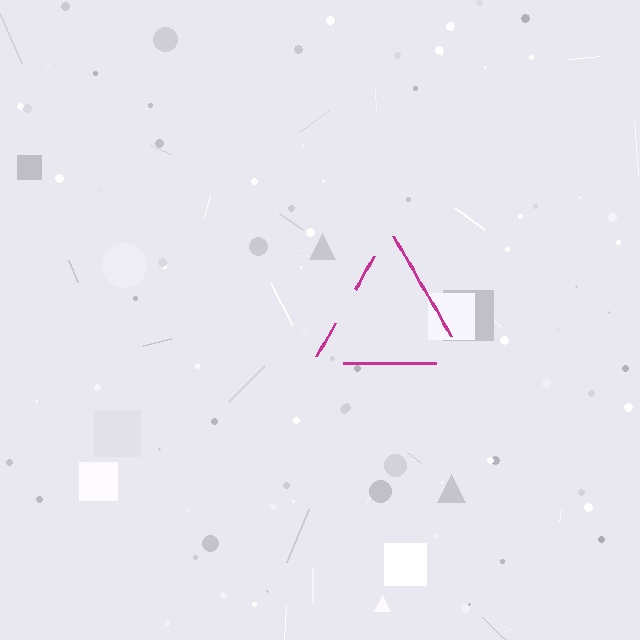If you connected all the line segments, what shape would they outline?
They would outline a triangle.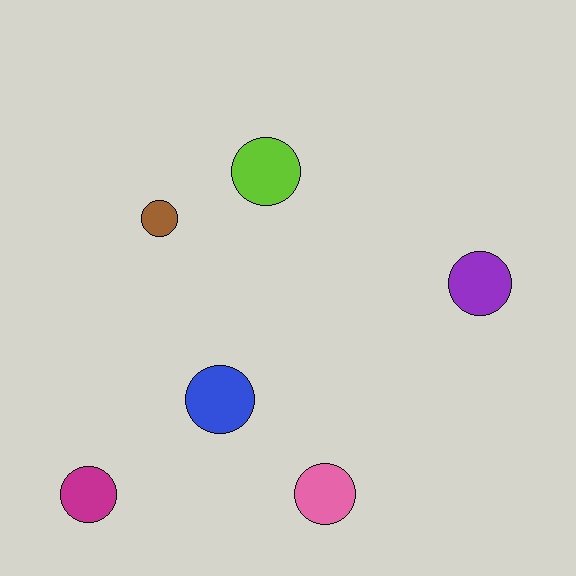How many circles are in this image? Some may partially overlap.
There are 6 circles.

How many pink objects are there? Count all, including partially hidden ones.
There is 1 pink object.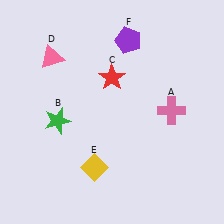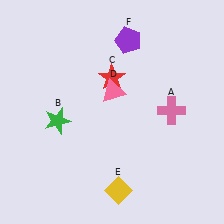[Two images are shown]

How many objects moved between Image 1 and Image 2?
2 objects moved between the two images.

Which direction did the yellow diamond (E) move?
The yellow diamond (E) moved right.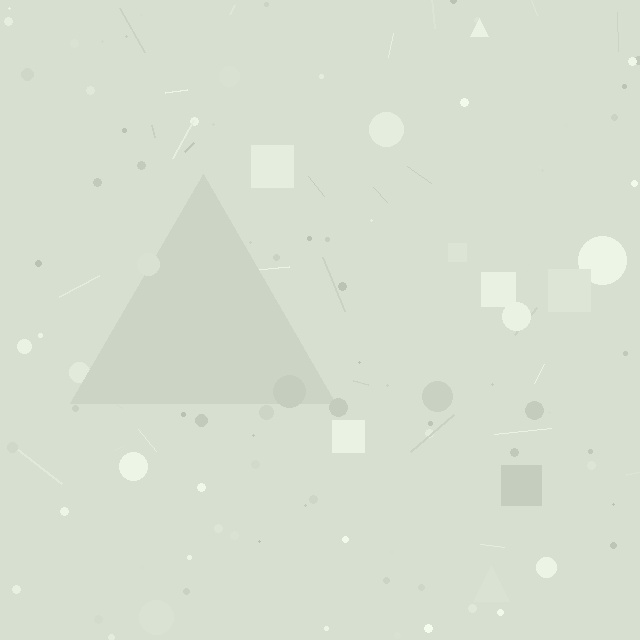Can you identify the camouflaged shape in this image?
The camouflaged shape is a triangle.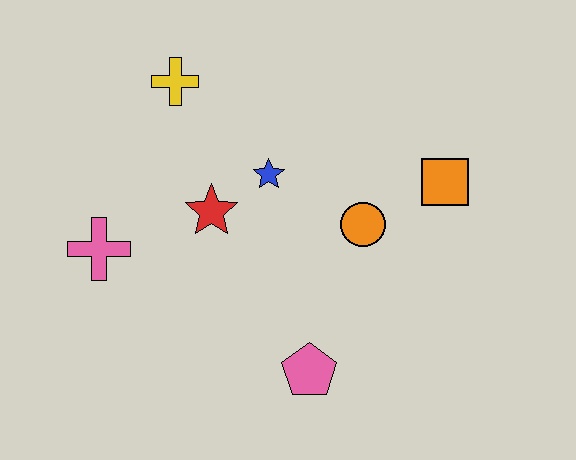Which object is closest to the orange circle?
The orange square is closest to the orange circle.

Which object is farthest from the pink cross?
The orange square is farthest from the pink cross.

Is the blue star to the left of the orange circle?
Yes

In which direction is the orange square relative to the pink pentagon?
The orange square is above the pink pentagon.